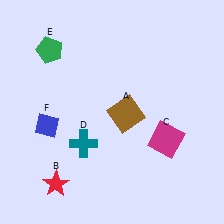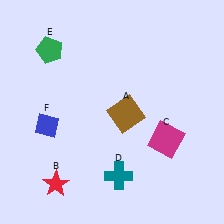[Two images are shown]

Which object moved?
The teal cross (D) moved right.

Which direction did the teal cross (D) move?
The teal cross (D) moved right.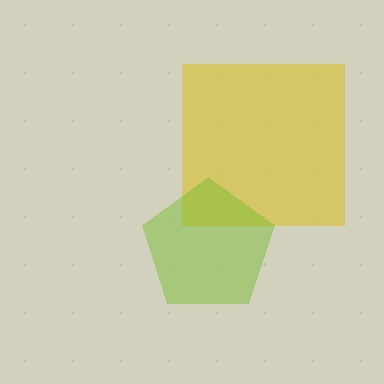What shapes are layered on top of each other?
The layered shapes are: a yellow square, a lime pentagon.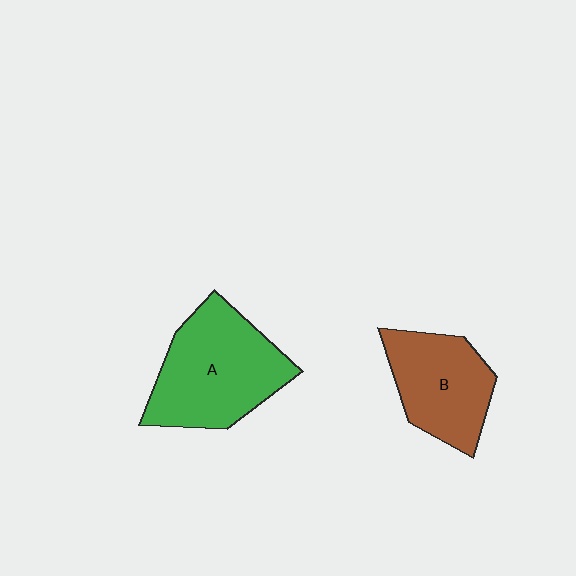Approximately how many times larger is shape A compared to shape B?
Approximately 1.4 times.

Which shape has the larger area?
Shape A (green).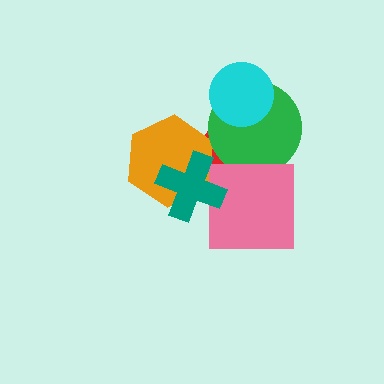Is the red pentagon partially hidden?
Yes, it is partially covered by another shape.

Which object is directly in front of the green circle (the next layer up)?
The cyan circle is directly in front of the green circle.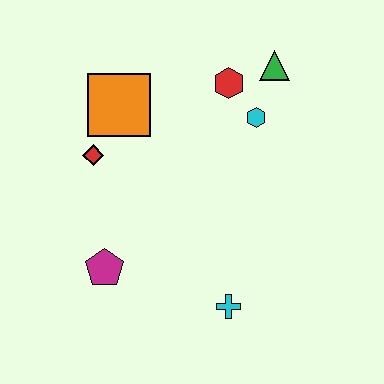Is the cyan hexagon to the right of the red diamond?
Yes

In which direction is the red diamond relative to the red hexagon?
The red diamond is to the left of the red hexagon.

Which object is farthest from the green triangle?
The magenta pentagon is farthest from the green triangle.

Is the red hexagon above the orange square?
Yes